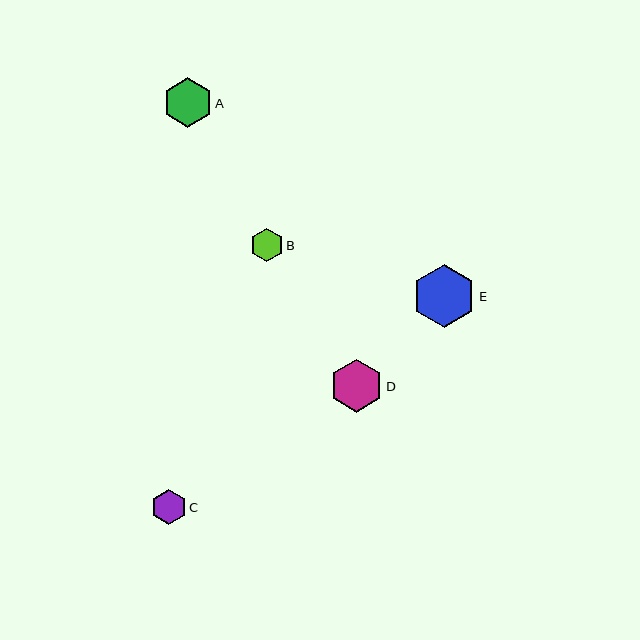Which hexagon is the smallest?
Hexagon B is the smallest with a size of approximately 33 pixels.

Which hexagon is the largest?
Hexagon E is the largest with a size of approximately 64 pixels.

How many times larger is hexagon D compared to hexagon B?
Hexagon D is approximately 1.6 times the size of hexagon B.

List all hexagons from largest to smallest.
From largest to smallest: E, D, A, C, B.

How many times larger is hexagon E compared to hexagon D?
Hexagon E is approximately 1.2 times the size of hexagon D.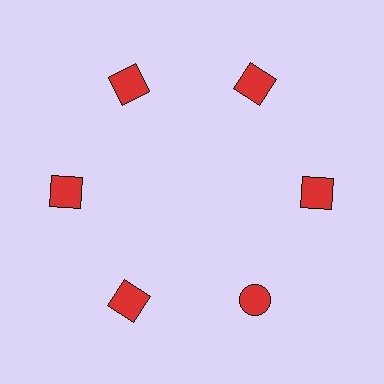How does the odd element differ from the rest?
It has a different shape: circle instead of square.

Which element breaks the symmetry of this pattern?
The red circle at roughly the 5 o'clock position breaks the symmetry. All other shapes are red squares.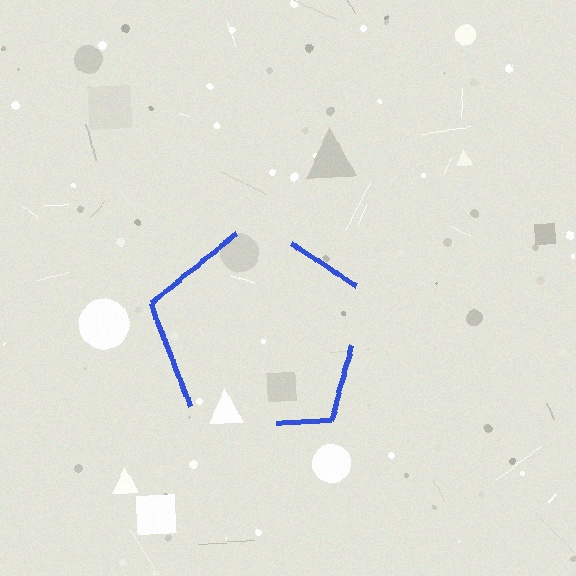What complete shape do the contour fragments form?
The contour fragments form a pentagon.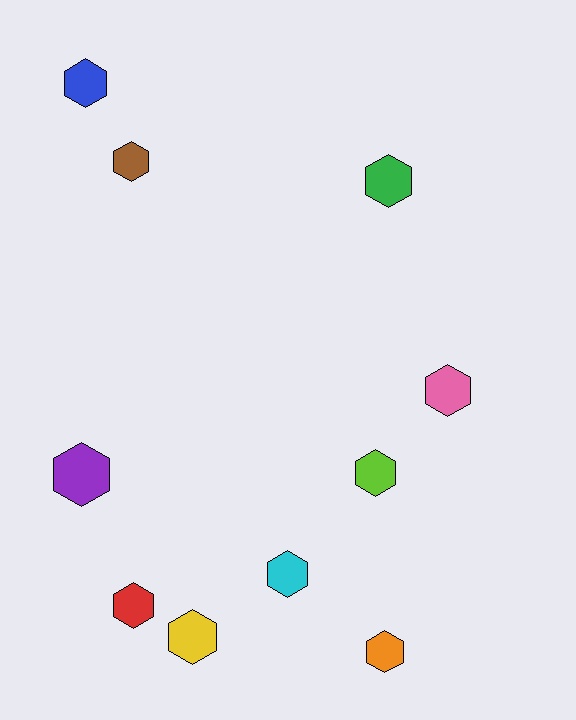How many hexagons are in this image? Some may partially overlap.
There are 10 hexagons.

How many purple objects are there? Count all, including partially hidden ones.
There is 1 purple object.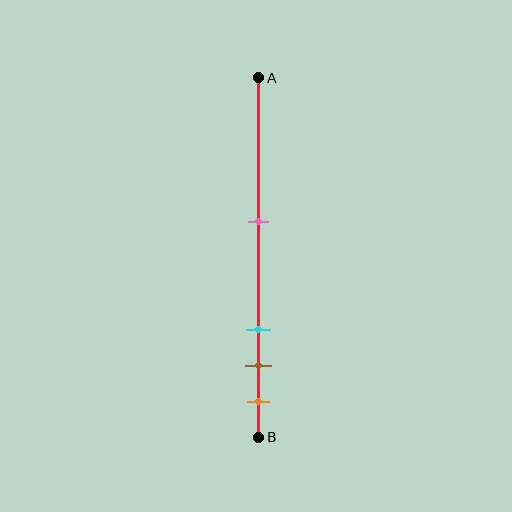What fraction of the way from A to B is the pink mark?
The pink mark is approximately 40% (0.4) of the way from A to B.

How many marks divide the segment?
There are 4 marks dividing the segment.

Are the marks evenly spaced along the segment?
No, the marks are not evenly spaced.